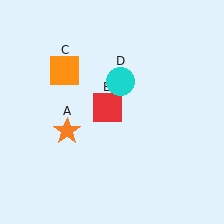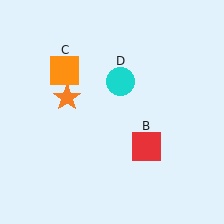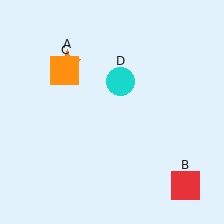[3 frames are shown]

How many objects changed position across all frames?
2 objects changed position: orange star (object A), red square (object B).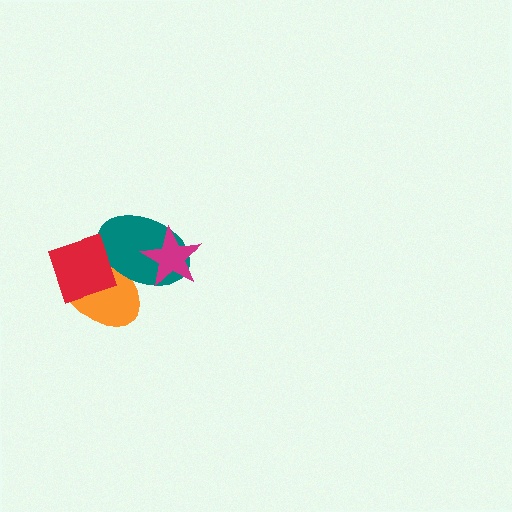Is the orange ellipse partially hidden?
Yes, it is partially covered by another shape.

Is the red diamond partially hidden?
No, no other shape covers it.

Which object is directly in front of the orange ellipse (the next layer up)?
The teal ellipse is directly in front of the orange ellipse.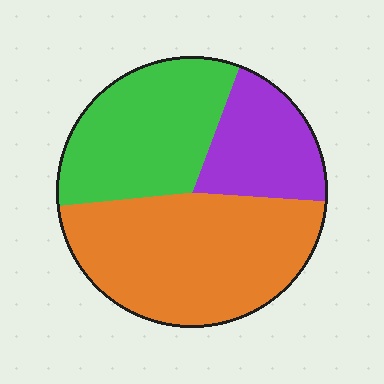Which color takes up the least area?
Purple, at roughly 20%.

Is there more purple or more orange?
Orange.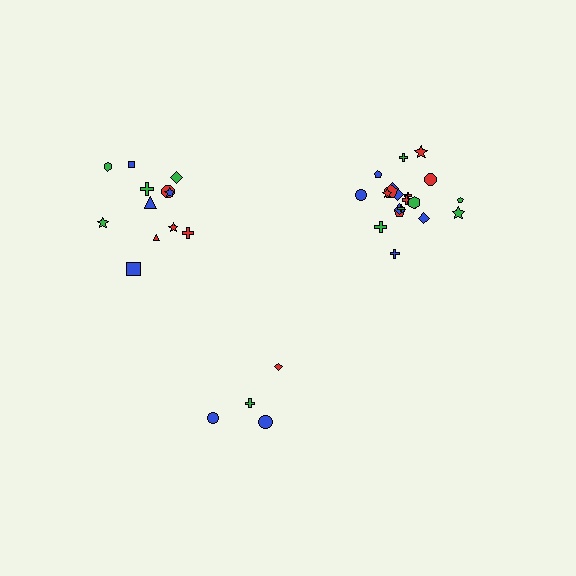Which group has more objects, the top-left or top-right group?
The top-right group.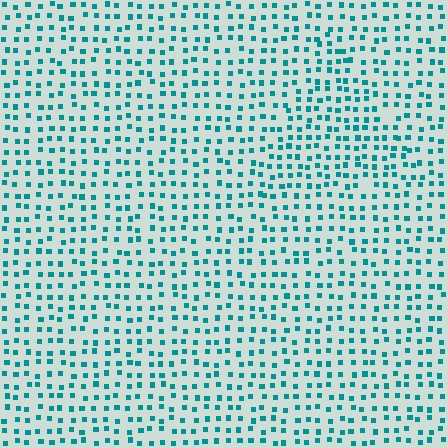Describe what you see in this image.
The image contains small teal elements arranged at two different densities. A triangle-shaped region is visible where the elements are more densely packed than the surrounding area.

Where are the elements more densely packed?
The elements are more densely packed inside the triangle boundary.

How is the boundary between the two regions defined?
The boundary is defined by a change in element density (approximately 1.4x ratio). All elements are the same color, size, and shape.